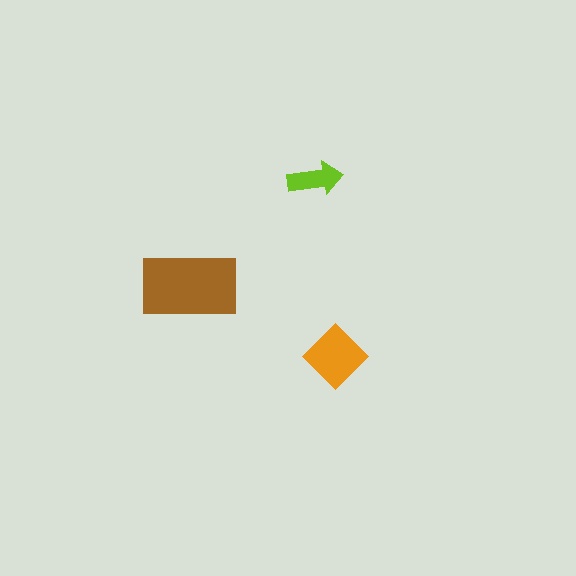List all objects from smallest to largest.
The lime arrow, the orange diamond, the brown rectangle.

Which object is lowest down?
The orange diamond is bottommost.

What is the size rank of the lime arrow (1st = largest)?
3rd.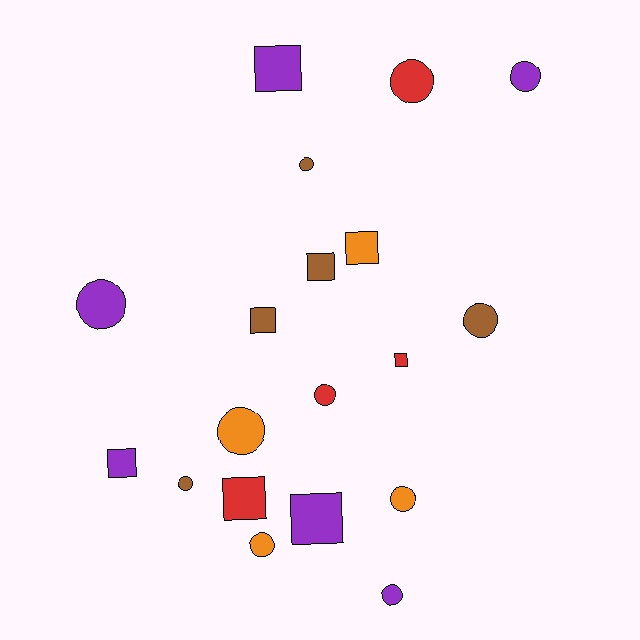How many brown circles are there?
There are 3 brown circles.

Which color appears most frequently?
Purple, with 6 objects.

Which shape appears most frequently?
Circle, with 11 objects.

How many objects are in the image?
There are 19 objects.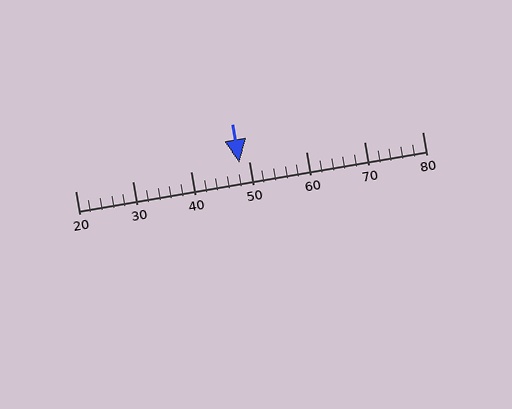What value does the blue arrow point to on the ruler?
The blue arrow points to approximately 48.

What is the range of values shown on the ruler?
The ruler shows values from 20 to 80.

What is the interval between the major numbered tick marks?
The major tick marks are spaced 10 units apart.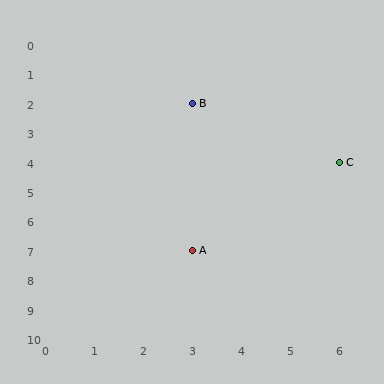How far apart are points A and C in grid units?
Points A and C are 3 columns and 3 rows apart (about 4.2 grid units diagonally).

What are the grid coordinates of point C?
Point C is at grid coordinates (6, 4).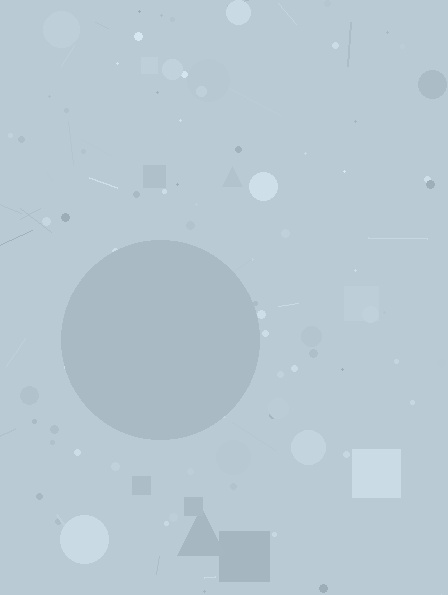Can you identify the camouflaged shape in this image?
The camouflaged shape is a circle.